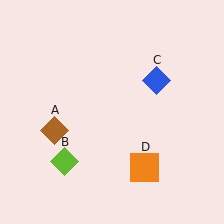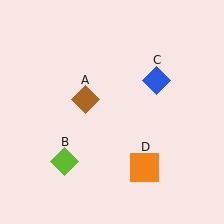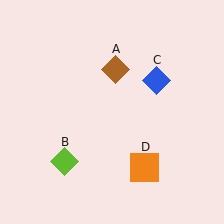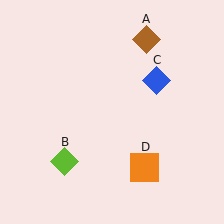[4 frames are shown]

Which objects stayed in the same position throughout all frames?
Lime diamond (object B) and blue diamond (object C) and orange square (object D) remained stationary.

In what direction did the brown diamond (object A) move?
The brown diamond (object A) moved up and to the right.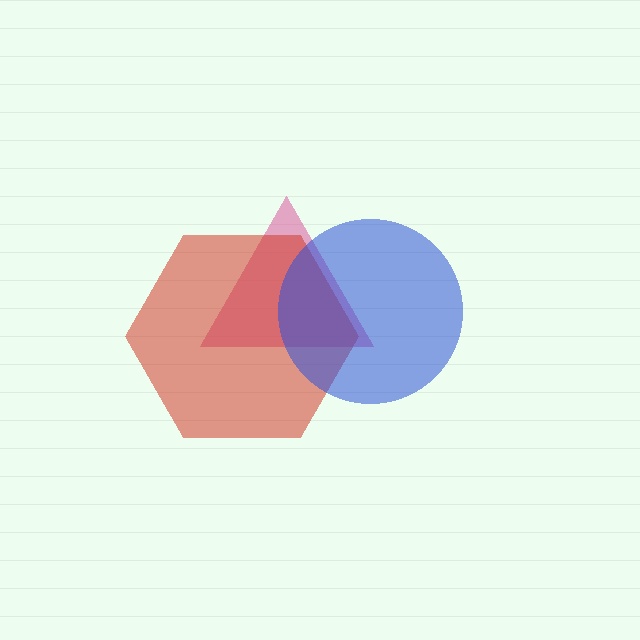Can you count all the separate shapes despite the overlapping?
Yes, there are 3 separate shapes.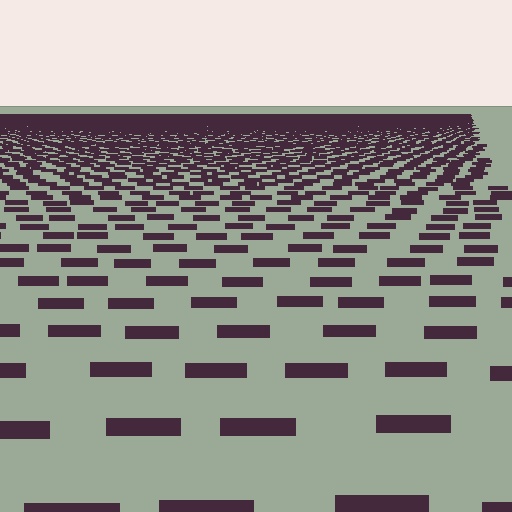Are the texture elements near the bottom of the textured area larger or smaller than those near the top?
Larger. Near the bottom, elements are closer to the viewer and appear at a bigger on-screen size.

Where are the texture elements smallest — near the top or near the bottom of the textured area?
Near the top.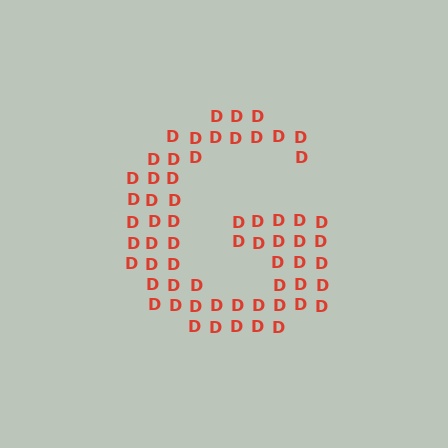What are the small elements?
The small elements are letter D's.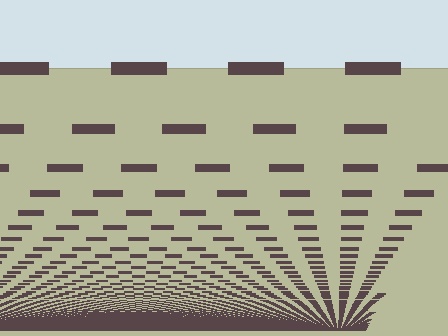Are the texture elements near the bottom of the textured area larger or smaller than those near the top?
Smaller. The gradient is inverted — elements near the bottom are smaller and denser.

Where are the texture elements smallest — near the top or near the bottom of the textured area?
Near the bottom.